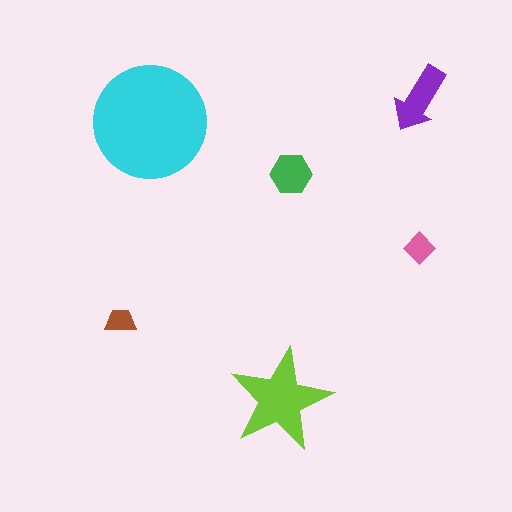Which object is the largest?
The cyan circle.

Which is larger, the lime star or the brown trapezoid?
The lime star.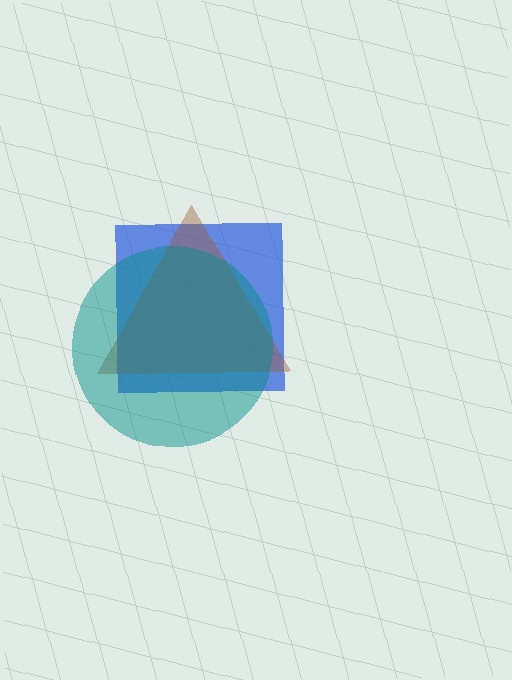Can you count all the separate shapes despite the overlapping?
Yes, there are 3 separate shapes.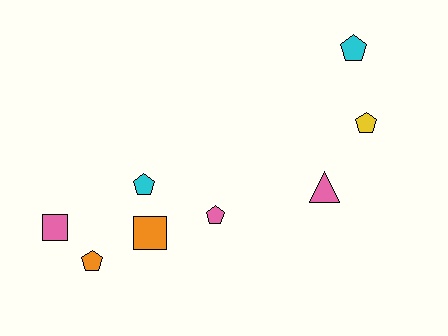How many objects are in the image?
There are 8 objects.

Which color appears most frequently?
Pink, with 3 objects.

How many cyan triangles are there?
There are no cyan triangles.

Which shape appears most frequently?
Pentagon, with 5 objects.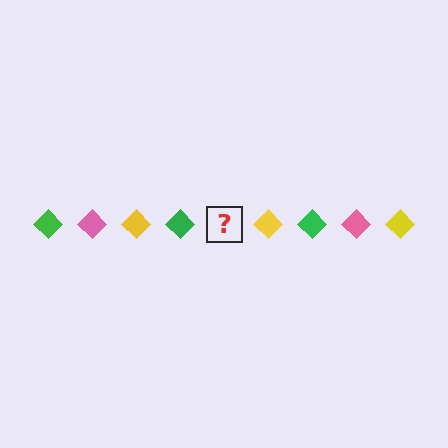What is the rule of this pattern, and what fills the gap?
The rule is that the pattern cycles through green, pink, yellow diamonds. The gap should be filled with a pink diamond.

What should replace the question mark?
The question mark should be replaced with a pink diamond.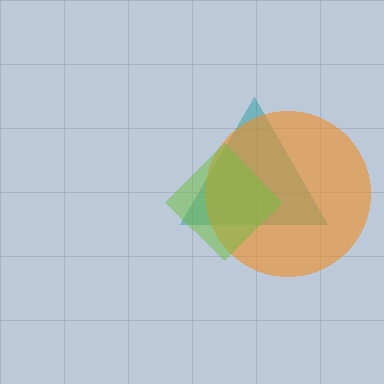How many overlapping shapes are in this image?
There are 3 overlapping shapes in the image.